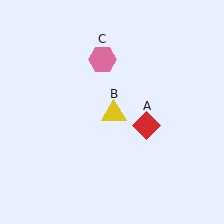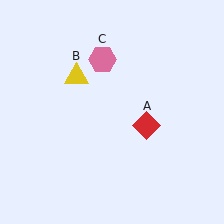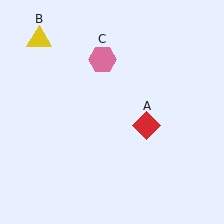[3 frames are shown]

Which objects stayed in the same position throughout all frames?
Red diamond (object A) and pink hexagon (object C) remained stationary.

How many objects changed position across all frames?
1 object changed position: yellow triangle (object B).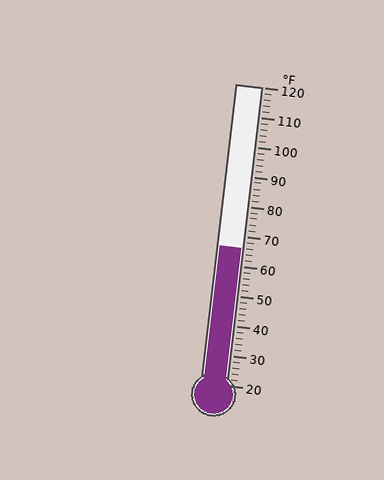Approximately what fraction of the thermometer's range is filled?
The thermometer is filled to approximately 45% of its range.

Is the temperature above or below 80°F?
The temperature is below 80°F.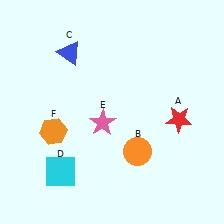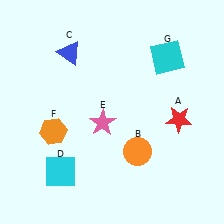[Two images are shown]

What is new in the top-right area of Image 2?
A cyan square (G) was added in the top-right area of Image 2.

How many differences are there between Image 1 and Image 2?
There is 1 difference between the two images.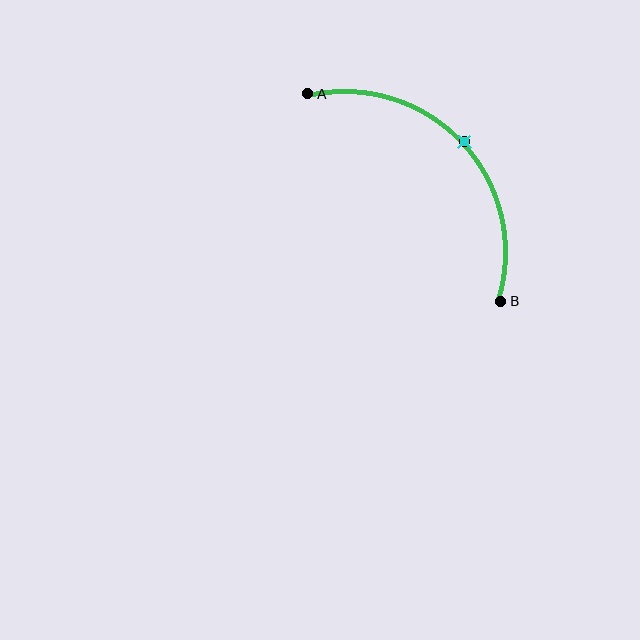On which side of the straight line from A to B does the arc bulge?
The arc bulges above and to the right of the straight line connecting A and B.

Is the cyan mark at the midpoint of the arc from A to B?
Yes. The cyan mark lies on the arc at equal arc-length from both A and B — it is the arc midpoint.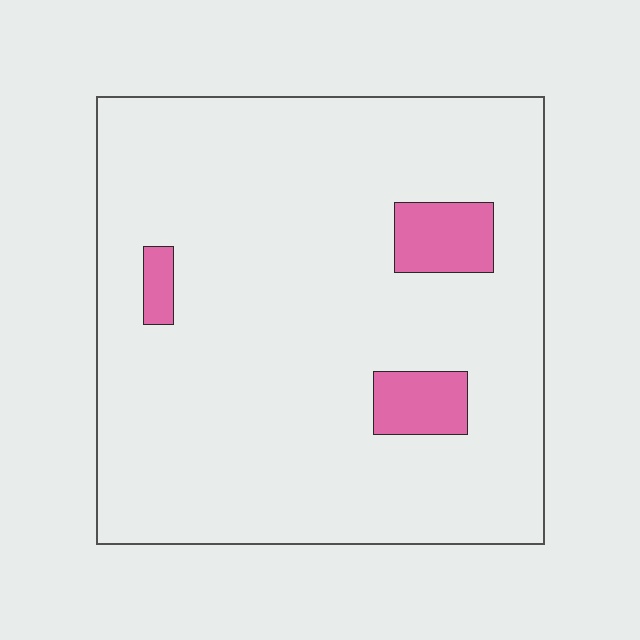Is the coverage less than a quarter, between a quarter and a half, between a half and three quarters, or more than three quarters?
Less than a quarter.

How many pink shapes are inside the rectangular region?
3.